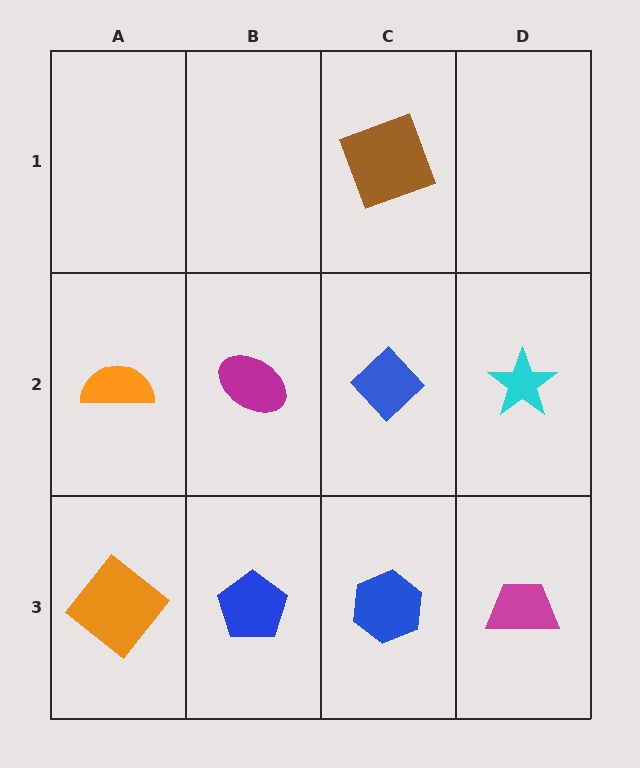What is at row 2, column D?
A cyan star.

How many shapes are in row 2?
4 shapes.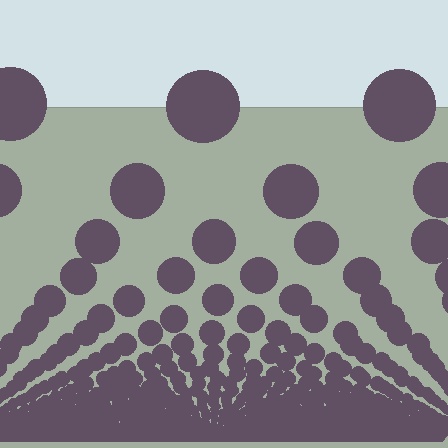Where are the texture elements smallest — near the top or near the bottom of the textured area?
Near the bottom.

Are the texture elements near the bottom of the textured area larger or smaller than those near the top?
Smaller. The gradient is inverted — elements near the bottom are smaller and denser.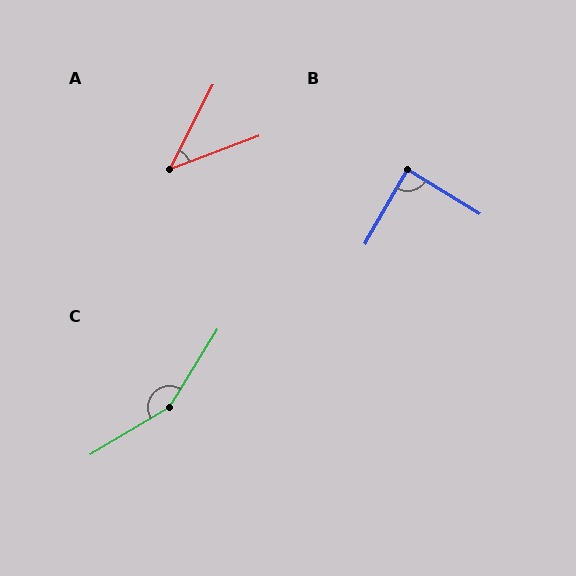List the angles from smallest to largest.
A (42°), B (88°), C (153°).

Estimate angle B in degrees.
Approximately 88 degrees.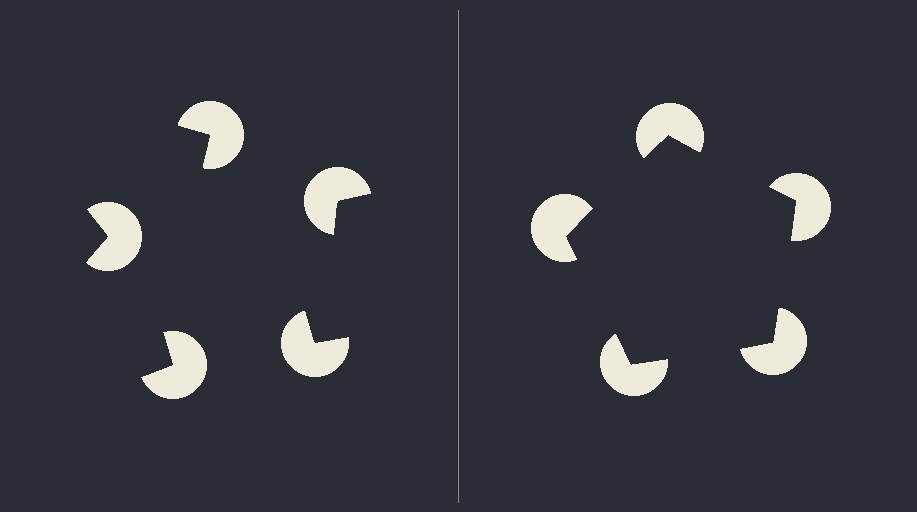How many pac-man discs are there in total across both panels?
10 — 5 on each side.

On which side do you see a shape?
An illusory pentagon appears on the right side. On the left side the wedge cuts are rotated, so no coherent shape forms.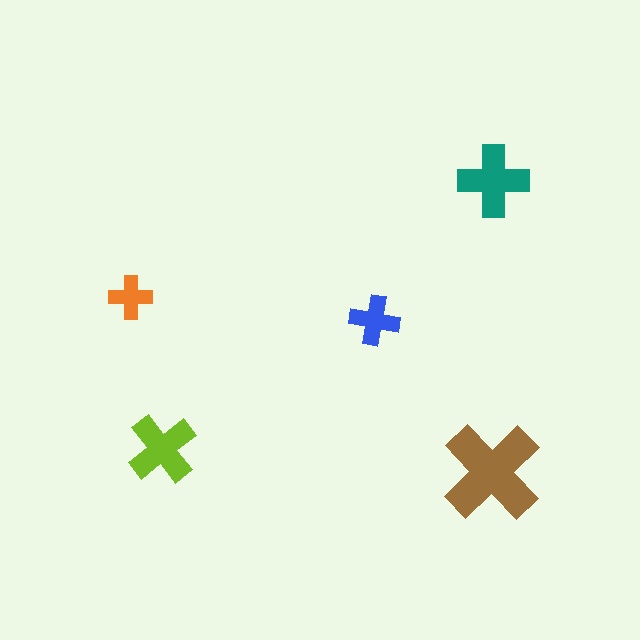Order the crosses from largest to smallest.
the brown one, the teal one, the lime one, the blue one, the orange one.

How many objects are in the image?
There are 5 objects in the image.